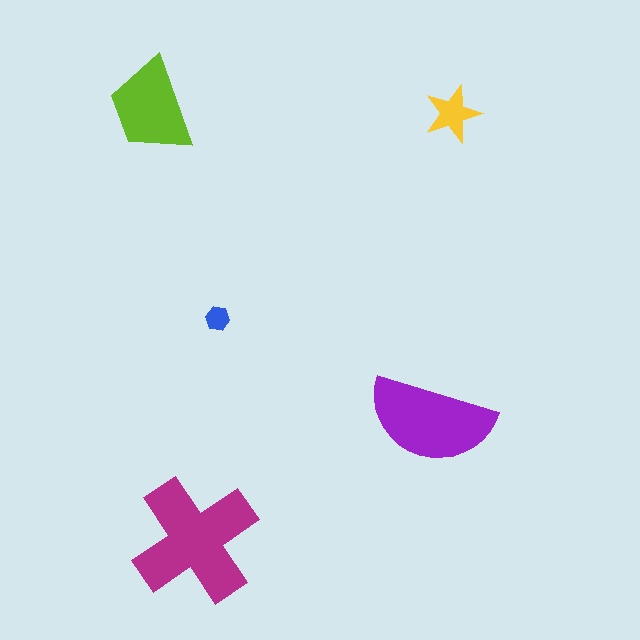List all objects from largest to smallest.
The magenta cross, the purple semicircle, the lime trapezoid, the yellow star, the blue hexagon.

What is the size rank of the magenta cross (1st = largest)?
1st.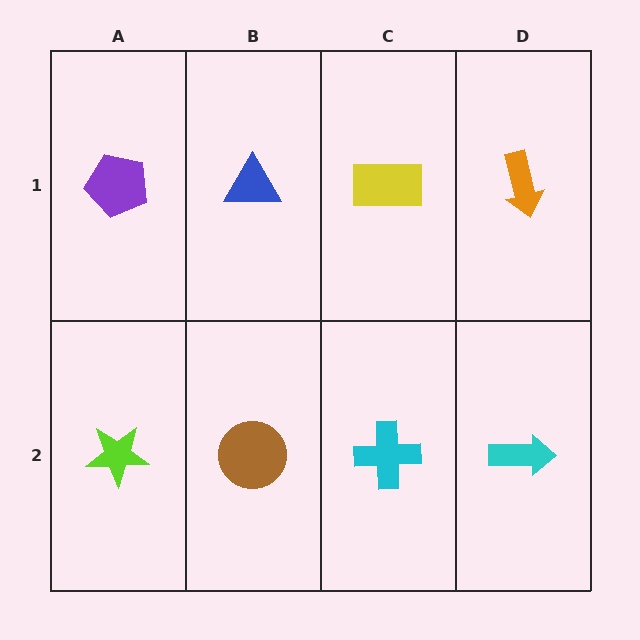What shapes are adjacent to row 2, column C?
A yellow rectangle (row 1, column C), a brown circle (row 2, column B), a cyan arrow (row 2, column D).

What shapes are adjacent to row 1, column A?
A lime star (row 2, column A), a blue triangle (row 1, column B).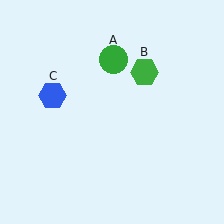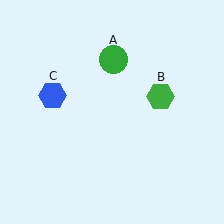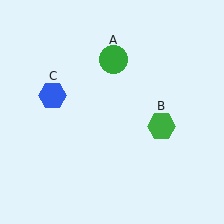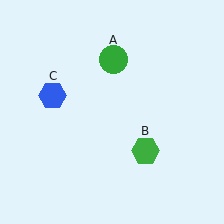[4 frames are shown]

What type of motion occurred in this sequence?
The green hexagon (object B) rotated clockwise around the center of the scene.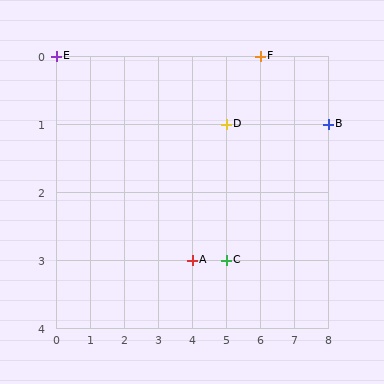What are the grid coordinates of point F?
Point F is at grid coordinates (6, 0).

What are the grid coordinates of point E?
Point E is at grid coordinates (0, 0).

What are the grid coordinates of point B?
Point B is at grid coordinates (8, 1).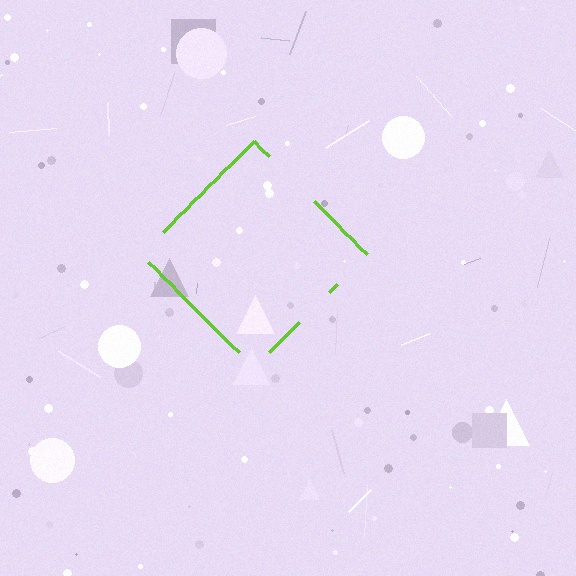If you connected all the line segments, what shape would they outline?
They would outline a diamond.